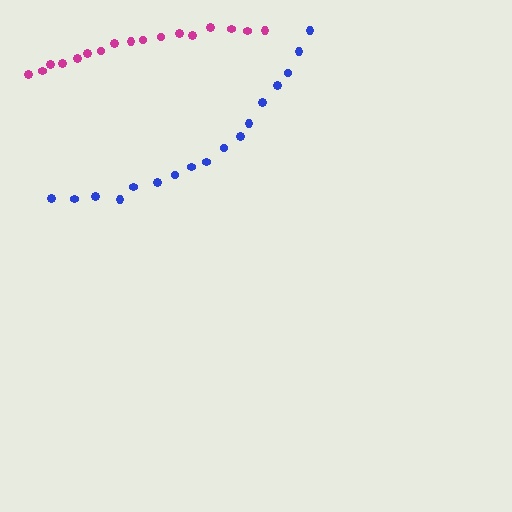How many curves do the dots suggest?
There are 2 distinct paths.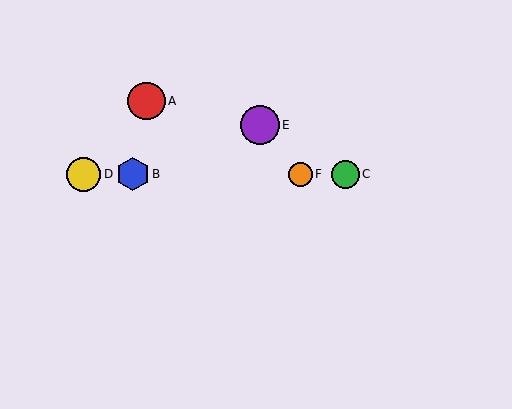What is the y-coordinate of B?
Object B is at y≈174.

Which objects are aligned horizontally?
Objects B, C, D, F are aligned horizontally.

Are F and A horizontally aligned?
No, F is at y≈174 and A is at y≈101.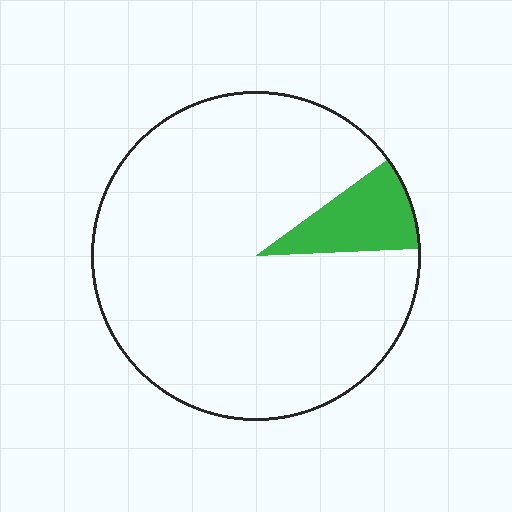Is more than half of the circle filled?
No.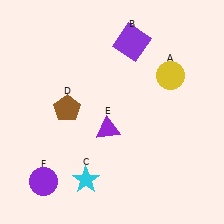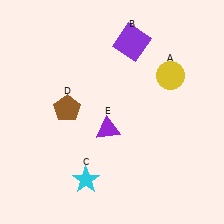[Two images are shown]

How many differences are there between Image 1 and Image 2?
There is 1 difference between the two images.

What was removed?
The purple circle (F) was removed in Image 2.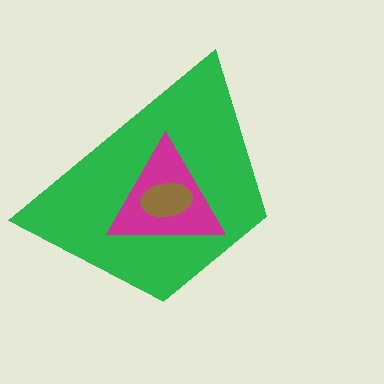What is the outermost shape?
The green trapezoid.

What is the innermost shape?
The brown ellipse.